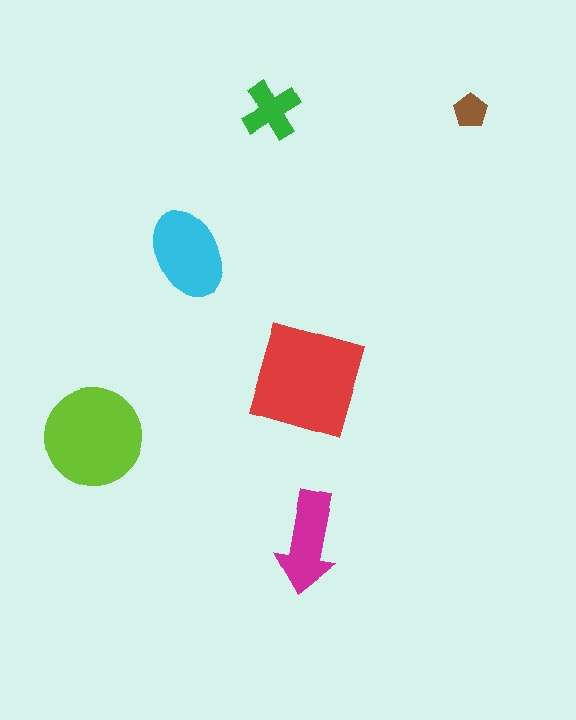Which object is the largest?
The red square.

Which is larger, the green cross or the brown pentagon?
The green cross.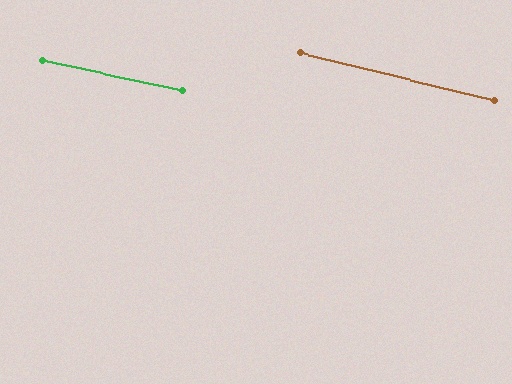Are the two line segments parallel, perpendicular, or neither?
Parallel — their directions differ by only 1.7°.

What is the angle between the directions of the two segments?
Approximately 2 degrees.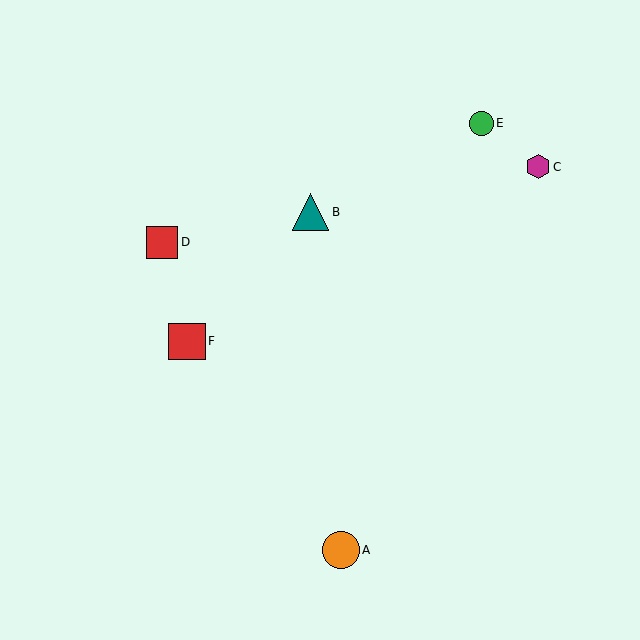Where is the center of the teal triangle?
The center of the teal triangle is at (310, 212).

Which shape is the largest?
The orange circle (labeled A) is the largest.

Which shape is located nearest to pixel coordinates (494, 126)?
The green circle (labeled E) at (481, 123) is nearest to that location.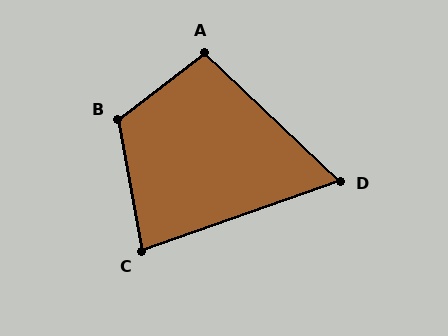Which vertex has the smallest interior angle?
D, at approximately 63 degrees.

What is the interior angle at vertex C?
Approximately 81 degrees (acute).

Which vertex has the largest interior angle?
B, at approximately 117 degrees.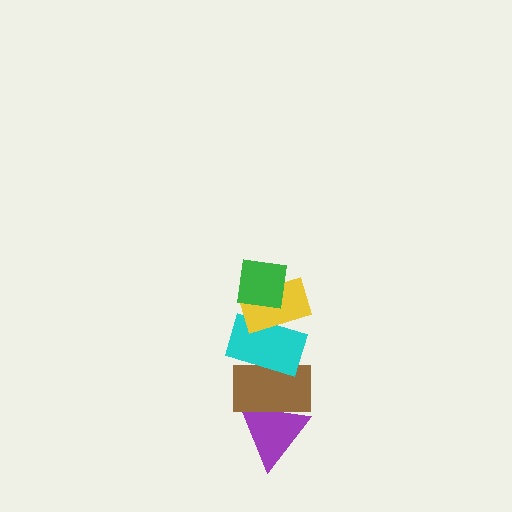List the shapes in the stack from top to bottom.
From top to bottom: the green square, the yellow rectangle, the cyan rectangle, the brown rectangle, the purple triangle.